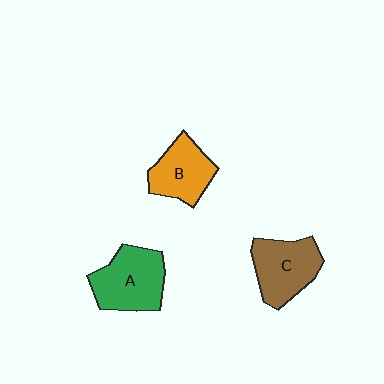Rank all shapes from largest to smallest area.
From largest to smallest: A (green), C (brown), B (orange).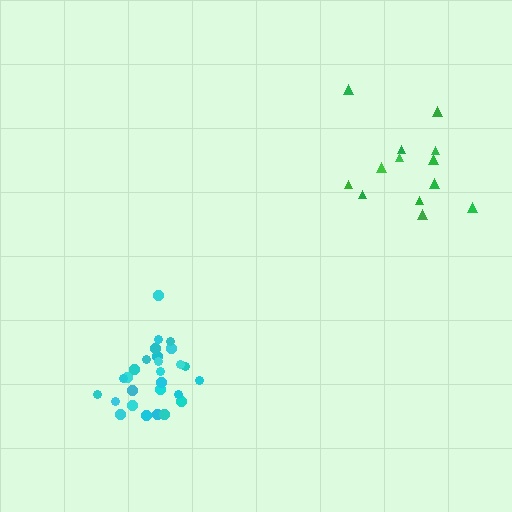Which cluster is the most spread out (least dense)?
Green.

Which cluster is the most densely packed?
Cyan.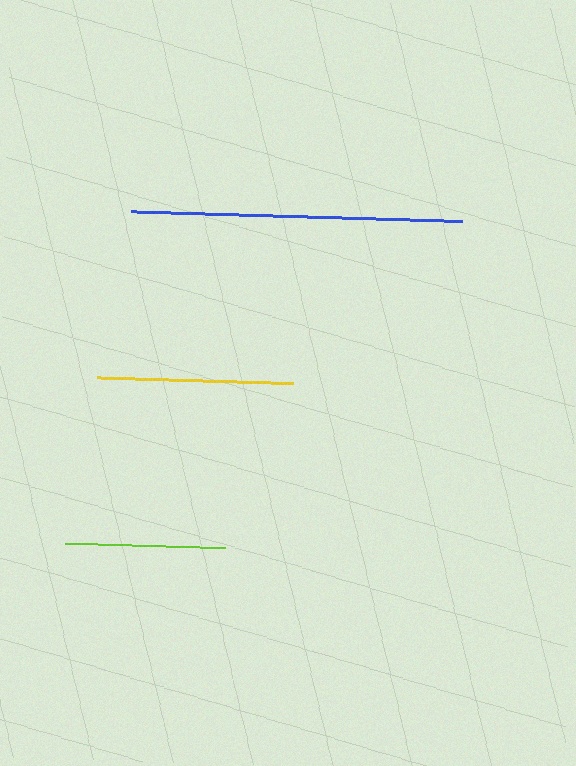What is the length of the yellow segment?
The yellow segment is approximately 196 pixels long.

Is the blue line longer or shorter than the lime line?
The blue line is longer than the lime line.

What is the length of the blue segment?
The blue segment is approximately 331 pixels long.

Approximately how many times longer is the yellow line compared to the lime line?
The yellow line is approximately 1.2 times the length of the lime line.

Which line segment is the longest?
The blue line is the longest at approximately 331 pixels.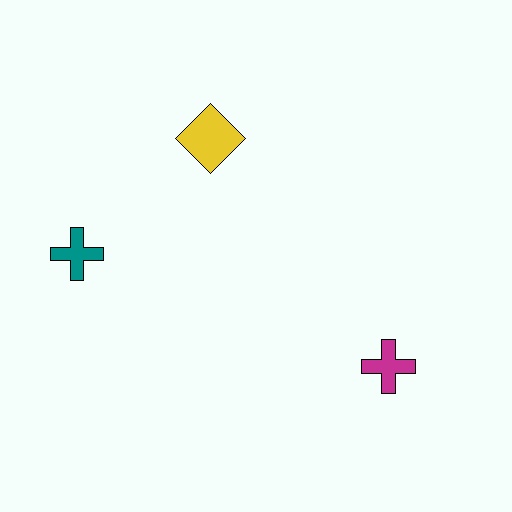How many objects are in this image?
There are 3 objects.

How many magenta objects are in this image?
There is 1 magenta object.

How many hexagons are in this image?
There are no hexagons.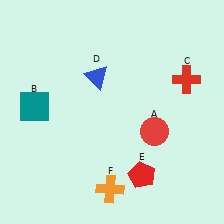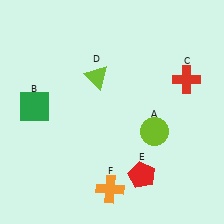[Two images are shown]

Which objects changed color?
A changed from red to lime. B changed from teal to green. D changed from blue to lime.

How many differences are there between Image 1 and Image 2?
There are 3 differences between the two images.